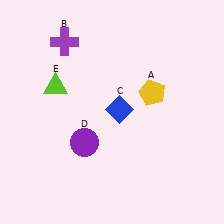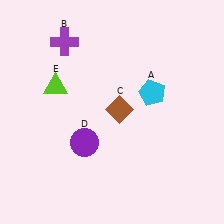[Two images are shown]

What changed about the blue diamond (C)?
In Image 1, C is blue. In Image 2, it changed to brown.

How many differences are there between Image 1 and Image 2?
There are 2 differences between the two images.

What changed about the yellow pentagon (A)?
In Image 1, A is yellow. In Image 2, it changed to cyan.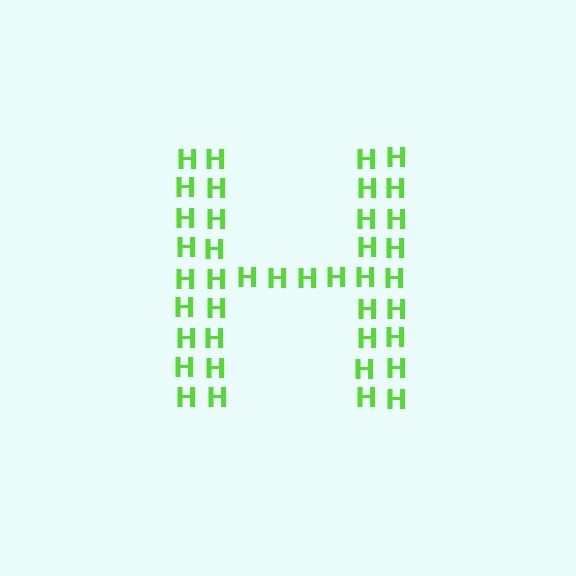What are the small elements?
The small elements are letter H's.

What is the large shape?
The large shape is the letter H.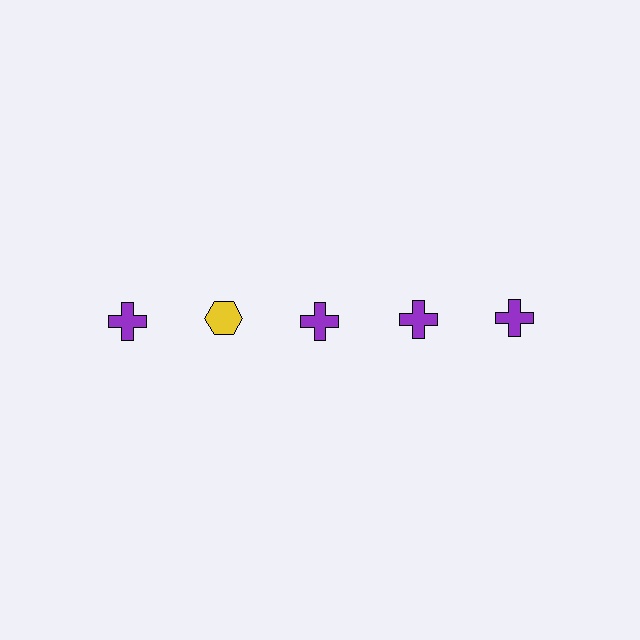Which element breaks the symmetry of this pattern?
The yellow hexagon in the top row, second from left column breaks the symmetry. All other shapes are purple crosses.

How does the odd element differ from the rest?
It differs in both color (yellow instead of purple) and shape (hexagon instead of cross).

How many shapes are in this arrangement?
There are 5 shapes arranged in a grid pattern.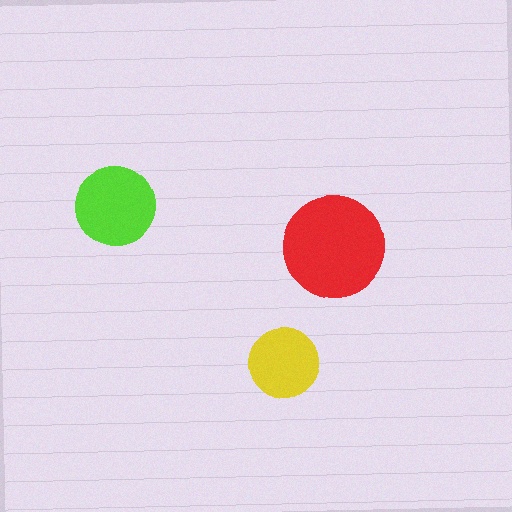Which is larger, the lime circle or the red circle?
The red one.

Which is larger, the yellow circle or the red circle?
The red one.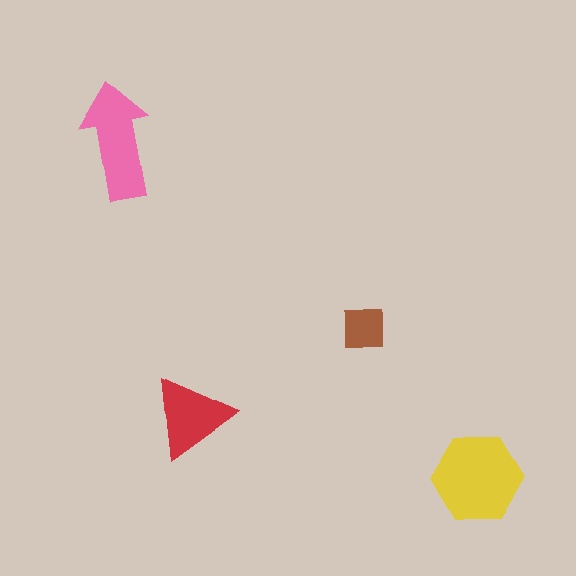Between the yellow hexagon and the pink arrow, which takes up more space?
The yellow hexagon.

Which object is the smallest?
The brown square.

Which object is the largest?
The yellow hexagon.